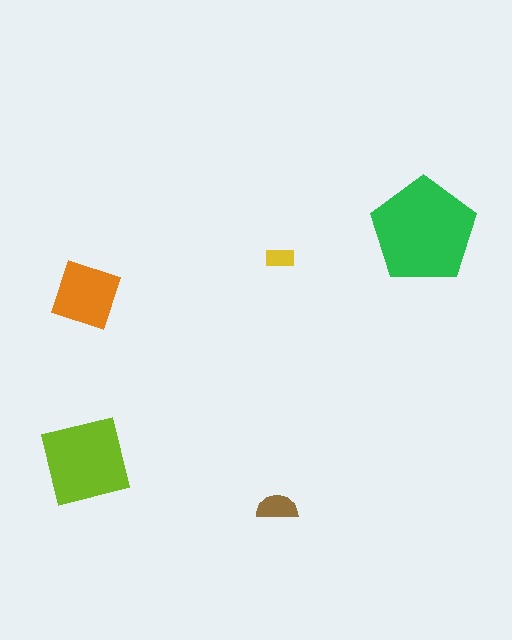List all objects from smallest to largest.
The yellow rectangle, the brown semicircle, the orange square, the lime square, the green pentagon.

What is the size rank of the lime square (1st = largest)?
2nd.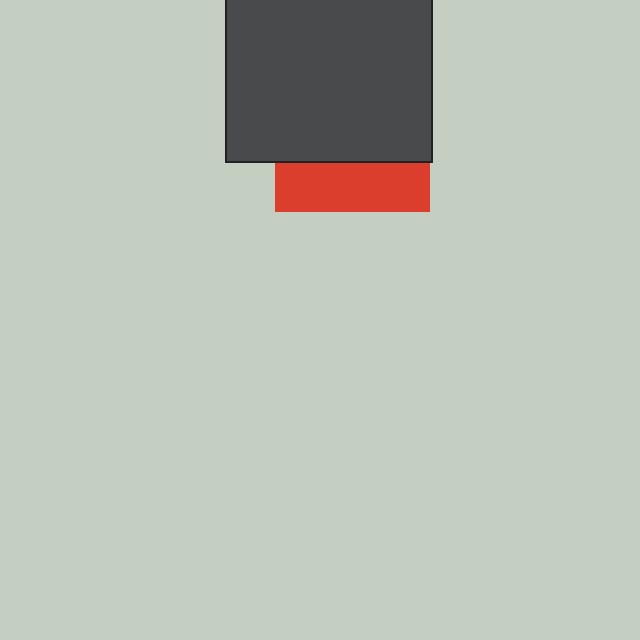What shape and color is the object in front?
The object in front is a dark gray square.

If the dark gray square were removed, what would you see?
You would see the complete red square.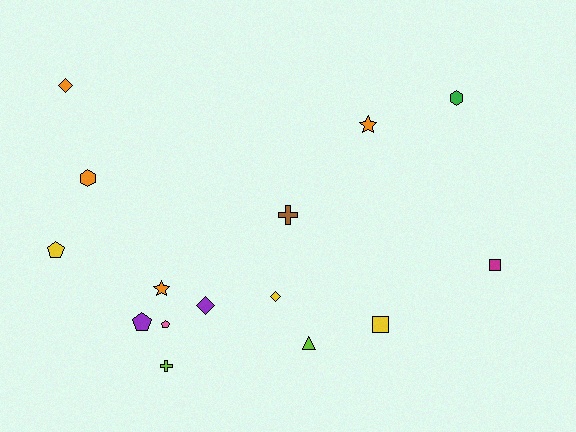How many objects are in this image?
There are 15 objects.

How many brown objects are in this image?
There is 1 brown object.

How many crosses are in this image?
There are 2 crosses.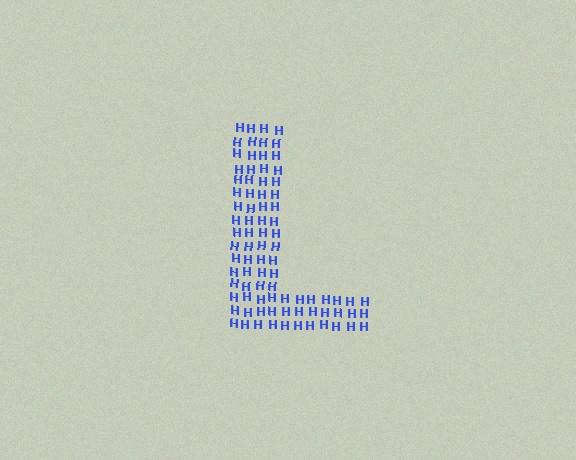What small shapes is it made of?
It is made of small letter H's.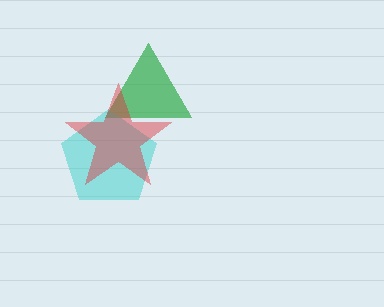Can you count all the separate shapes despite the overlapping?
Yes, there are 3 separate shapes.